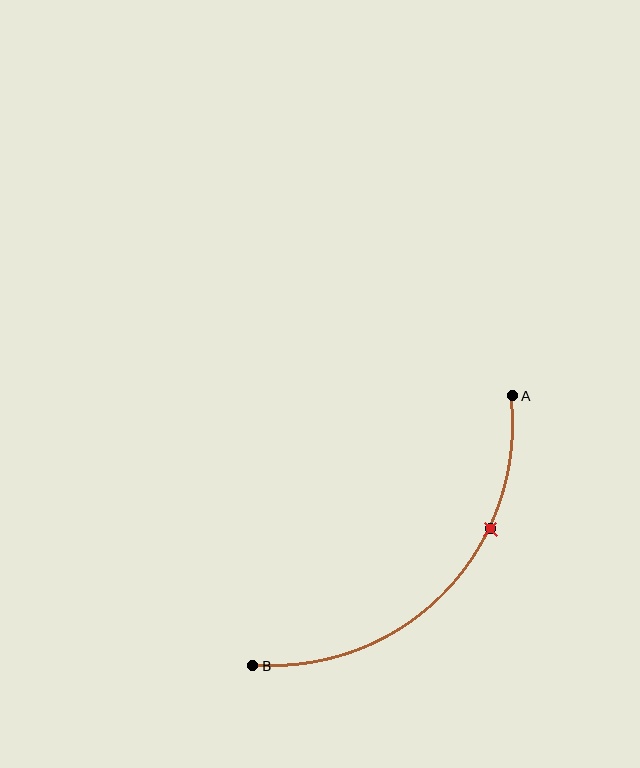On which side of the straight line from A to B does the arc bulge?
The arc bulges below and to the right of the straight line connecting A and B.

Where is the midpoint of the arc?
The arc midpoint is the point on the curve farthest from the straight line joining A and B. It sits below and to the right of that line.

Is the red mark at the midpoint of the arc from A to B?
No. The red mark lies on the arc but is closer to endpoint A. The arc midpoint would be at the point on the curve equidistant along the arc from both A and B.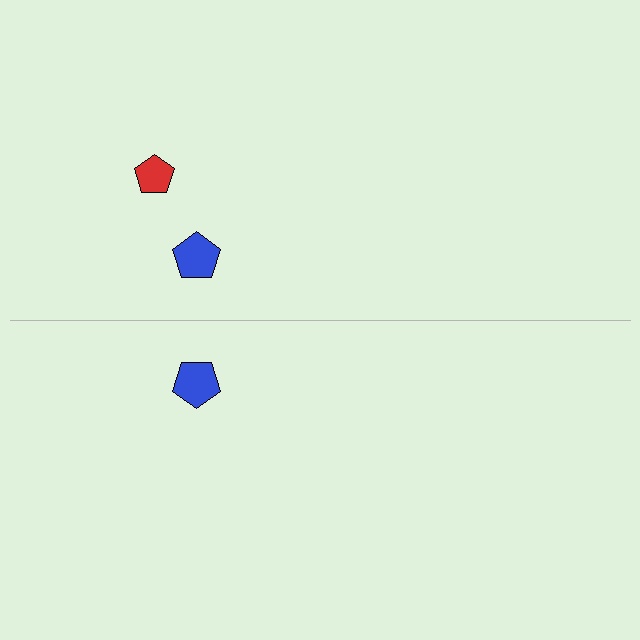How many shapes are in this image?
There are 3 shapes in this image.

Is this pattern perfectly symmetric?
No, the pattern is not perfectly symmetric. A red pentagon is missing from the bottom side.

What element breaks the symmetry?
A red pentagon is missing from the bottom side.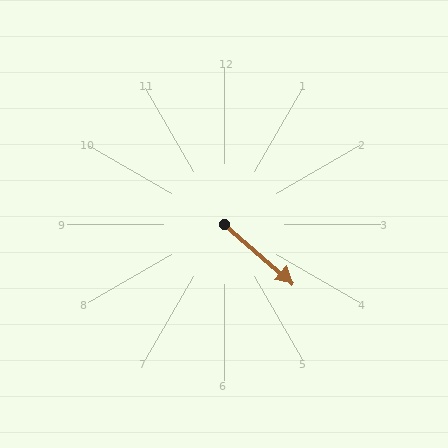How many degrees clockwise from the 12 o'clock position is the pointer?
Approximately 131 degrees.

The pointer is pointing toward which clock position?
Roughly 4 o'clock.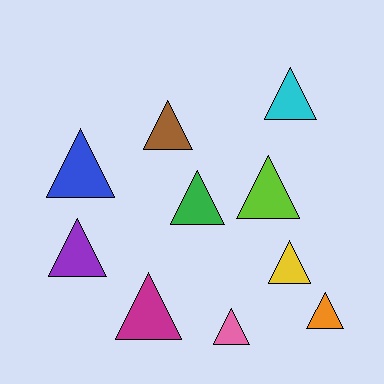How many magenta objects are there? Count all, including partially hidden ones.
There is 1 magenta object.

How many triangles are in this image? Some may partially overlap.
There are 10 triangles.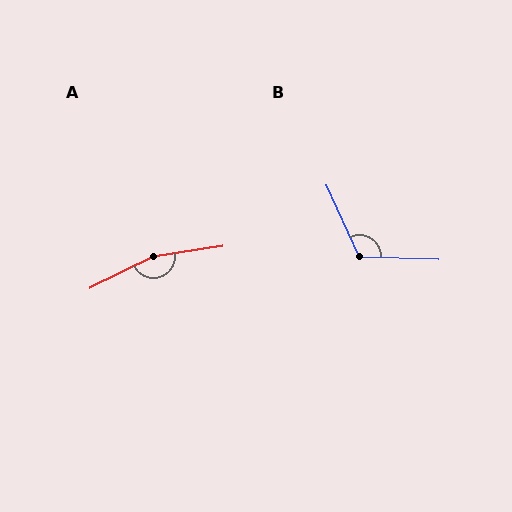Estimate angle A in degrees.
Approximately 162 degrees.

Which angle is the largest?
A, at approximately 162 degrees.